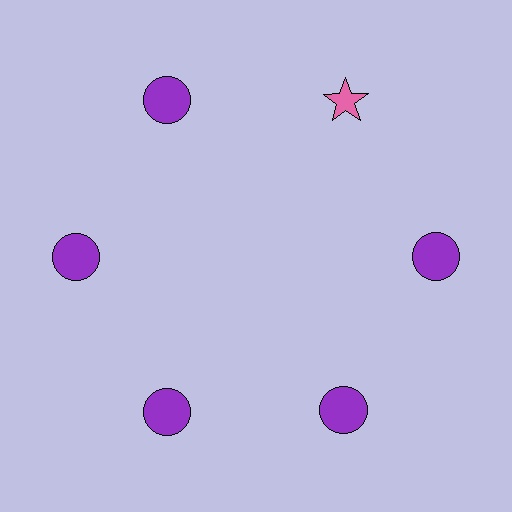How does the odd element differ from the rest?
It differs in both color (pink instead of purple) and shape (star instead of circle).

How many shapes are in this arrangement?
There are 6 shapes arranged in a ring pattern.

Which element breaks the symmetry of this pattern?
The pink star at roughly the 1 o'clock position breaks the symmetry. All other shapes are purple circles.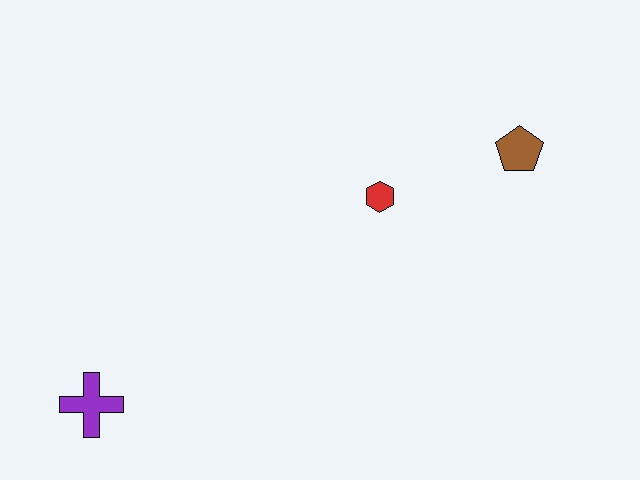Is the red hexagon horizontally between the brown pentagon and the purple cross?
Yes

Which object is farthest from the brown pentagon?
The purple cross is farthest from the brown pentagon.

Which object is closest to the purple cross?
The red hexagon is closest to the purple cross.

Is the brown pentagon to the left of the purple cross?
No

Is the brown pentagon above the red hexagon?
Yes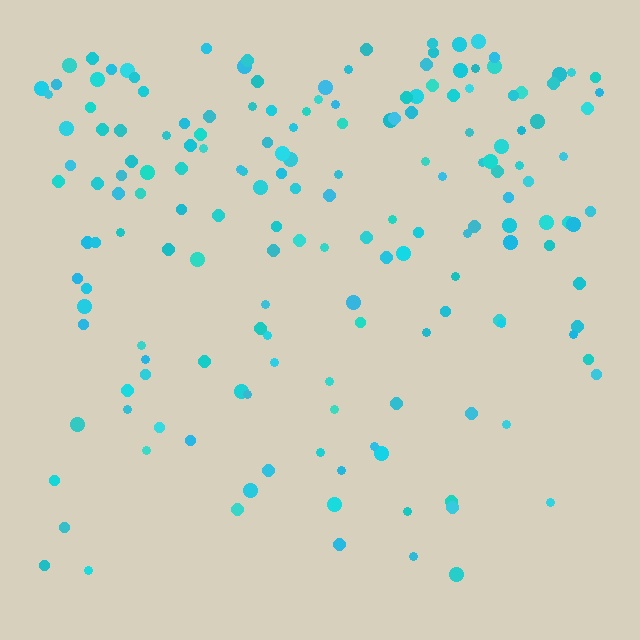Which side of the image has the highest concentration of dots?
The top.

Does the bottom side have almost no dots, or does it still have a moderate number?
Still a moderate number, just noticeably fewer than the top.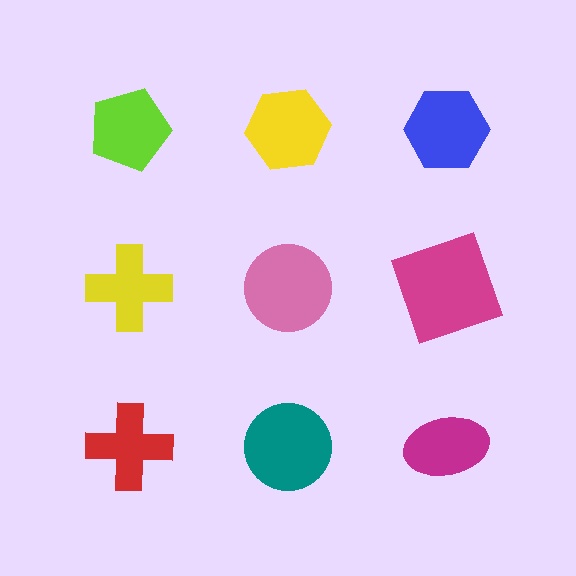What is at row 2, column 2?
A pink circle.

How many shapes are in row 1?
3 shapes.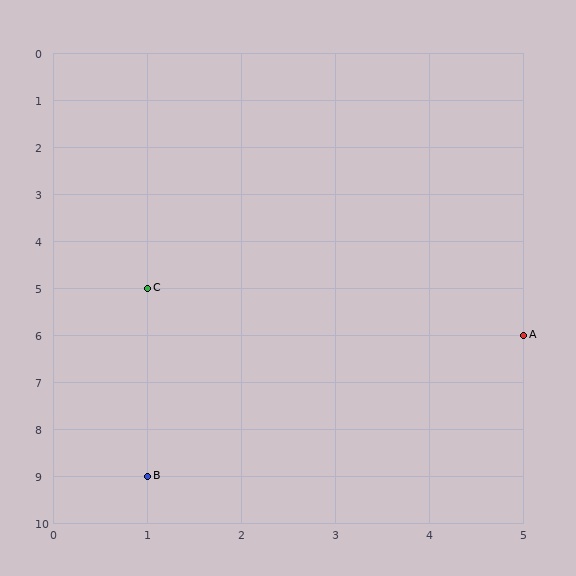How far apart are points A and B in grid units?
Points A and B are 4 columns and 3 rows apart (about 5.0 grid units diagonally).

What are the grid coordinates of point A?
Point A is at grid coordinates (5, 6).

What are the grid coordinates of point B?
Point B is at grid coordinates (1, 9).